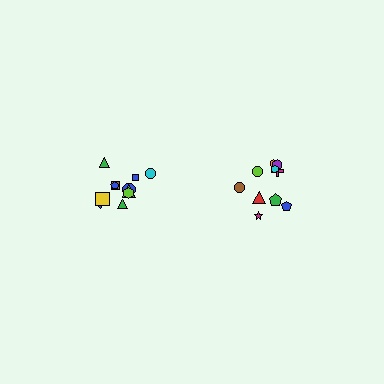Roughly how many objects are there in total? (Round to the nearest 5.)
Roughly 20 objects in total.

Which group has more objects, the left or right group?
The left group.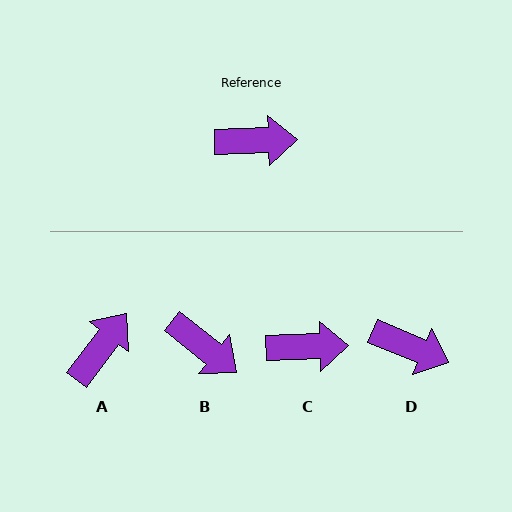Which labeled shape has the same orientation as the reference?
C.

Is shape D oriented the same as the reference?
No, it is off by about 24 degrees.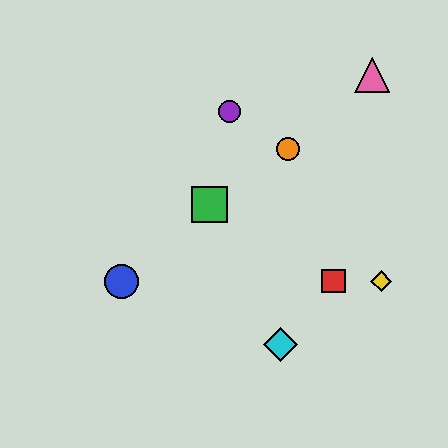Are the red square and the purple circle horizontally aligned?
No, the red square is at y≈281 and the purple circle is at y≈111.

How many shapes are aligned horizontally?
3 shapes (the red square, the blue circle, the yellow diamond) are aligned horizontally.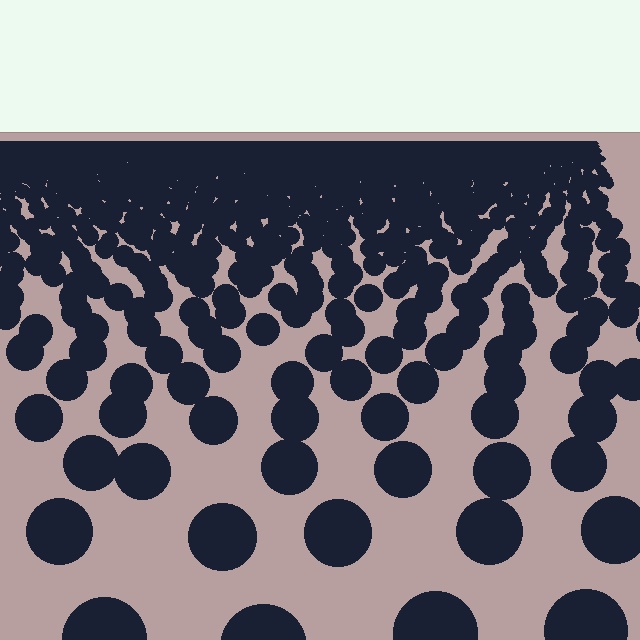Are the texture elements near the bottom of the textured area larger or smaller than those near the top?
Larger. Near the bottom, elements are closer to the viewer and appear at a bigger on-screen size.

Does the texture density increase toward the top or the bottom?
Density increases toward the top.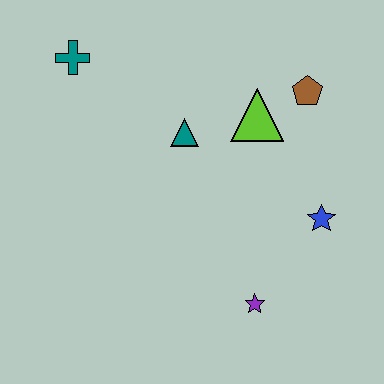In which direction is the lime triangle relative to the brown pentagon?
The lime triangle is to the left of the brown pentagon.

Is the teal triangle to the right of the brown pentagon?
No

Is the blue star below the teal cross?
Yes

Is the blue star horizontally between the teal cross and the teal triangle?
No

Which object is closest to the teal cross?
The teal triangle is closest to the teal cross.